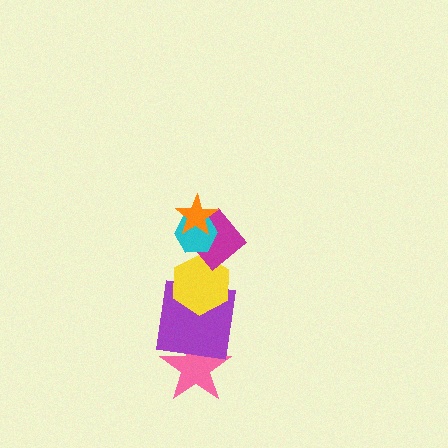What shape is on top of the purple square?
The yellow hexagon is on top of the purple square.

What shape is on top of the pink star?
The purple square is on top of the pink star.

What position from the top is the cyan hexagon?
The cyan hexagon is 2nd from the top.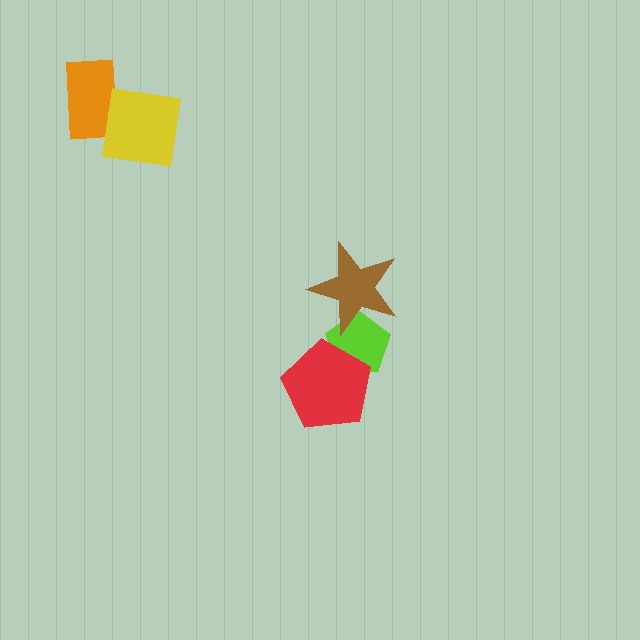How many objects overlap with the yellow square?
1 object overlaps with the yellow square.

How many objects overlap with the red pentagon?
1 object overlaps with the red pentagon.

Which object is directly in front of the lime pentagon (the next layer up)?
The brown star is directly in front of the lime pentagon.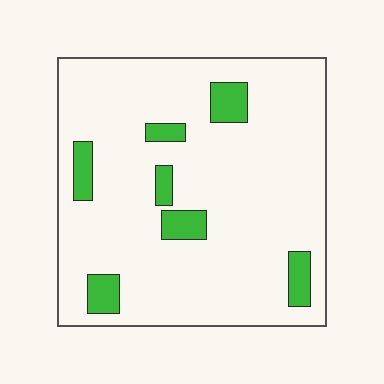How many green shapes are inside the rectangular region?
7.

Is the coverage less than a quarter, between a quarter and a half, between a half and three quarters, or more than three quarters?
Less than a quarter.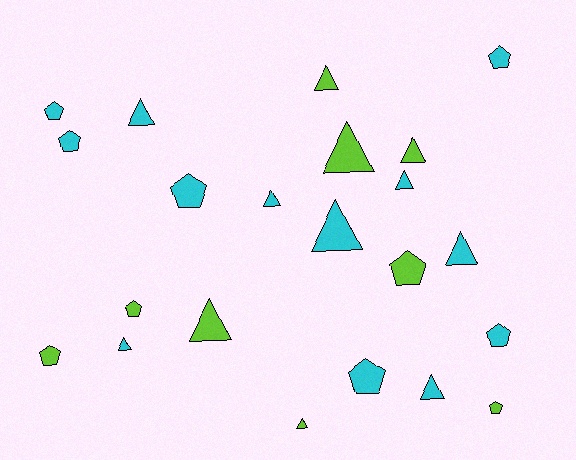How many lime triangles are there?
There are 5 lime triangles.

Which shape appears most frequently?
Triangle, with 12 objects.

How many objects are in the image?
There are 22 objects.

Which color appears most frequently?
Cyan, with 13 objects.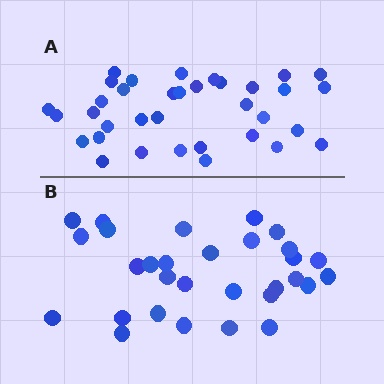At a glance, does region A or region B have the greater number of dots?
Region A (the top region) has more dots.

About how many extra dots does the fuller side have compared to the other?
Region A has about 5 more dots than region B.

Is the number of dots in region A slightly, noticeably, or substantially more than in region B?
Region A has only slightly more — the two regions are fairly close. The ratio is roughly 1.2 to 1.